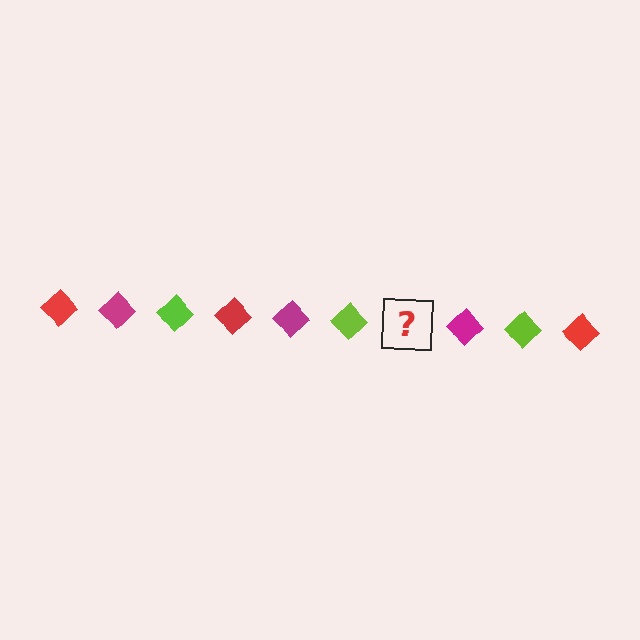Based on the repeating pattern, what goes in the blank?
The blank should be a red diamond.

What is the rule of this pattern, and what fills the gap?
The rule is that the pattern cycles through red, magenta, lime diamonds. The gap should be filled with a red diamond.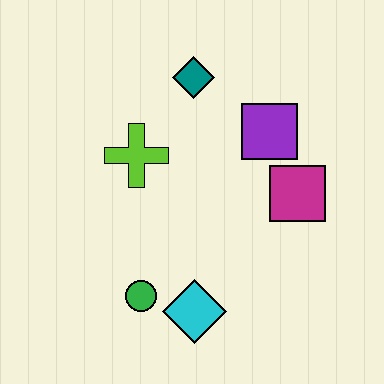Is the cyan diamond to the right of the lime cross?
Yes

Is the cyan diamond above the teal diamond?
No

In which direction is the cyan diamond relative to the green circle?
The cyan diamond is to the right of the green circle.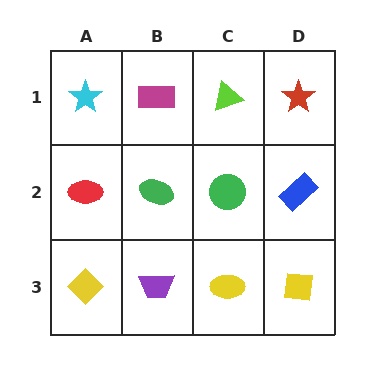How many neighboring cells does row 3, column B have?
3.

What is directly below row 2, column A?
A yellow diamond.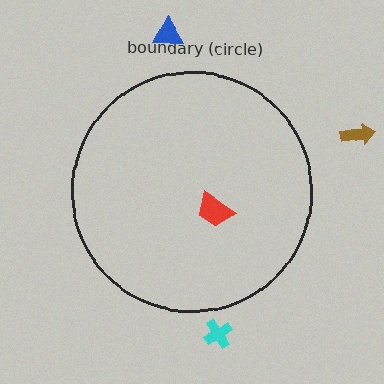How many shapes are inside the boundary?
1 inside, 3 outside.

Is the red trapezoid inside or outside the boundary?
Inside.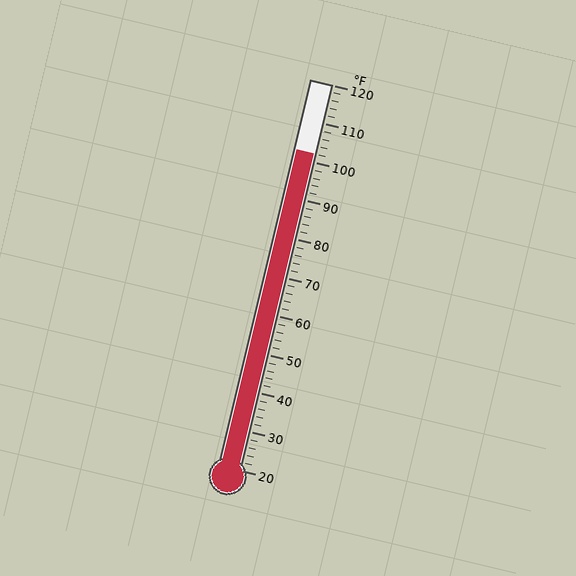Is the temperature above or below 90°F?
The temperature is above 90°F.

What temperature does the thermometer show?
The thermometer shows approximately 102°F.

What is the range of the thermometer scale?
The thermometer scale ranges from 20°F to 120°F.